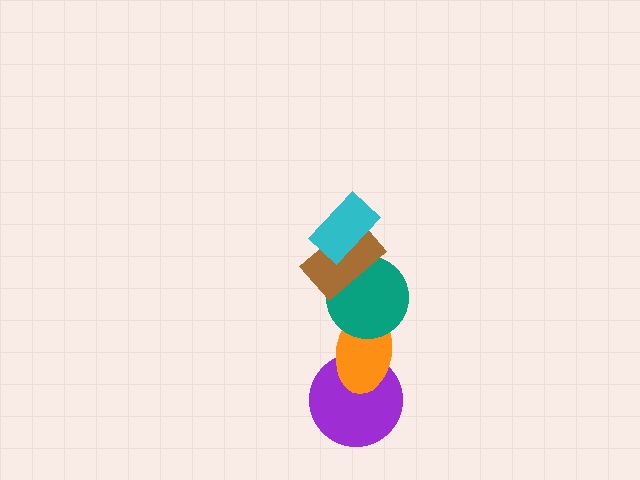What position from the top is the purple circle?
The purple circle is 5th from the top.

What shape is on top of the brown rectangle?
The cyan rectangle is on top of the brown rectangle.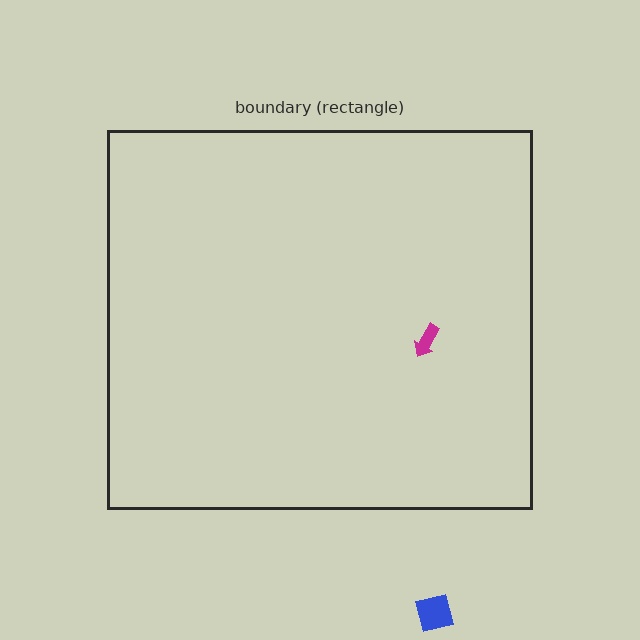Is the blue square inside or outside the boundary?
Outside.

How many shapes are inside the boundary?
1 inside, 1 outside.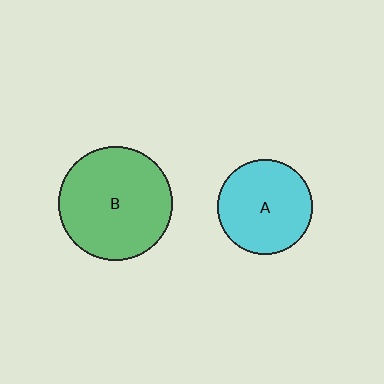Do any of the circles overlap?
No, none of the circles overlap.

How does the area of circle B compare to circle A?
Approximately 1.4 times.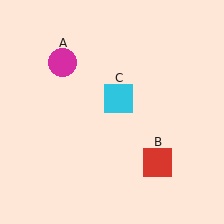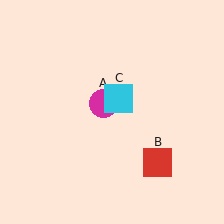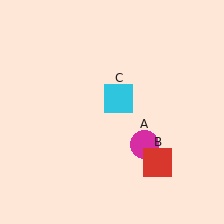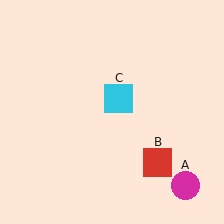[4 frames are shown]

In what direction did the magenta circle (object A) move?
The magenta circle (object A) moved down and to the right.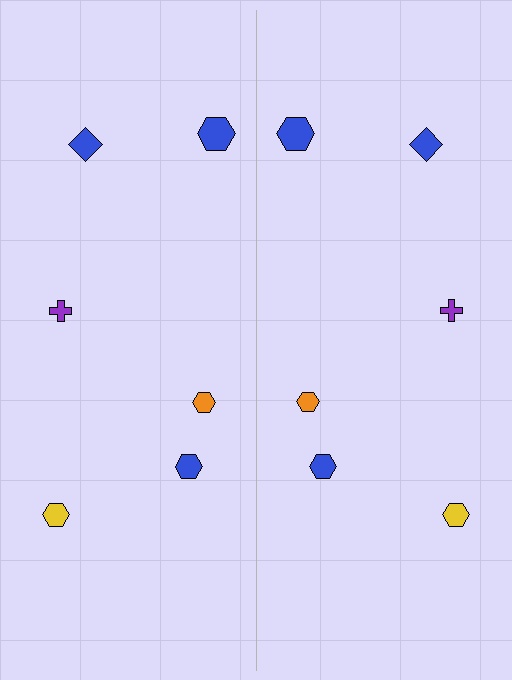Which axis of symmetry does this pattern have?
The pattern has a vertical axis of symmetry running through the center of the image.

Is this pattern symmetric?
Yes, this pattern has bilateral (reflection) symmetry.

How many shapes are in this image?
There are 12 shapes in this image.